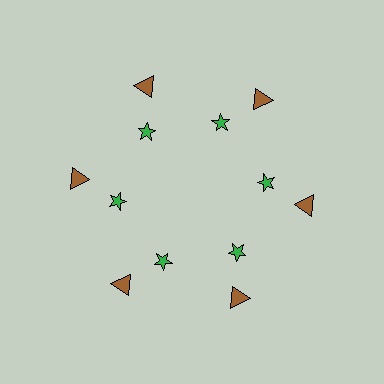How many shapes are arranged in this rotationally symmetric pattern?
There are 12 shapes, arranged in 6 groups of 2.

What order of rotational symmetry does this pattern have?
This pattern has 6-fold rotational symmetry.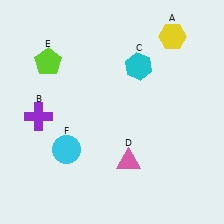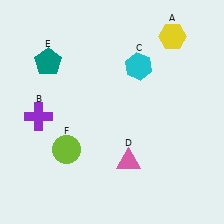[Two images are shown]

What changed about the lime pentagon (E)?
In Image 1, E is lime. In Image 2, it changed to teal.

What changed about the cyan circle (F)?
In Image 1, F is cyan. In Image 2, it changed to lime.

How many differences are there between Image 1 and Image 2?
There are 2 differences between the two images.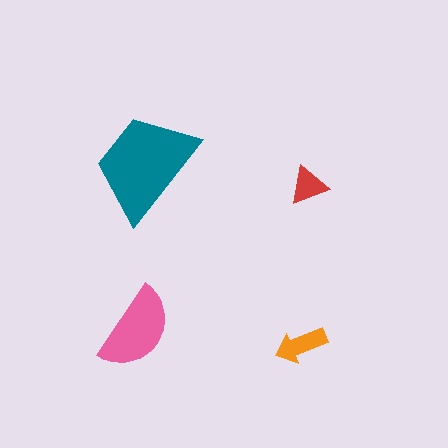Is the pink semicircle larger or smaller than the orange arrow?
Larger.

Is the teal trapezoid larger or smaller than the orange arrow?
Larger.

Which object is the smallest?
The red triangle.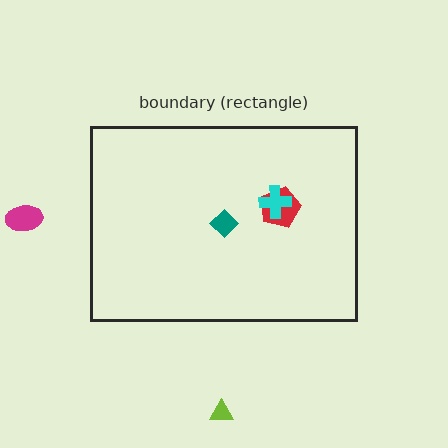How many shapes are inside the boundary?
3 inside, 2 outside.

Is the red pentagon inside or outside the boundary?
Inside.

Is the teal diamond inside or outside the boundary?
Inside.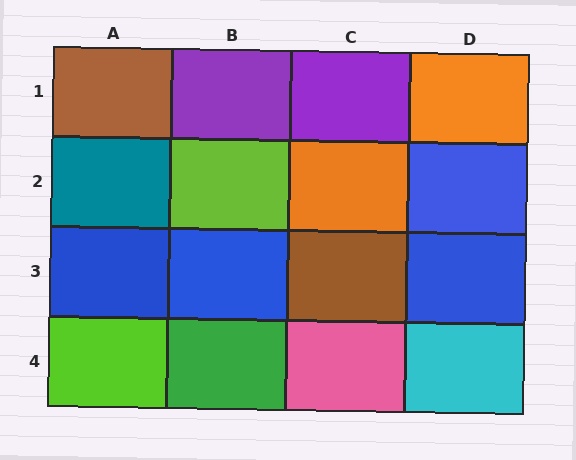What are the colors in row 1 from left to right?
Brown, purple, purple, orange.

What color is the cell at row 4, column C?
Pink.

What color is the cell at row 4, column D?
Cyan.